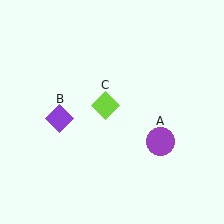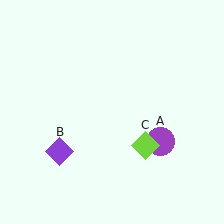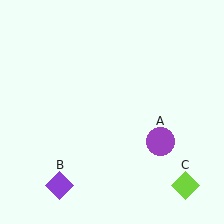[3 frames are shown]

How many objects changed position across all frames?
2 objects changed position: purple diamond (object B), lime diamond (object C).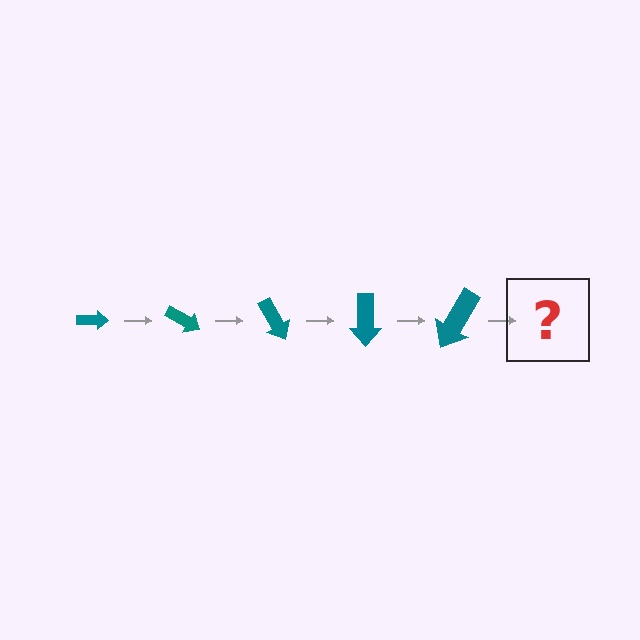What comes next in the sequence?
The next element should be an arrow, larger than the previous one and rotated 150 degrees from the start.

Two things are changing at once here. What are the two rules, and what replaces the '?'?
The two rules are that the arrow grows larger each step and it rotates 30 degrees each step. The '?' should be an arrow, larger than the previous one and rotated 150 degrees from the start.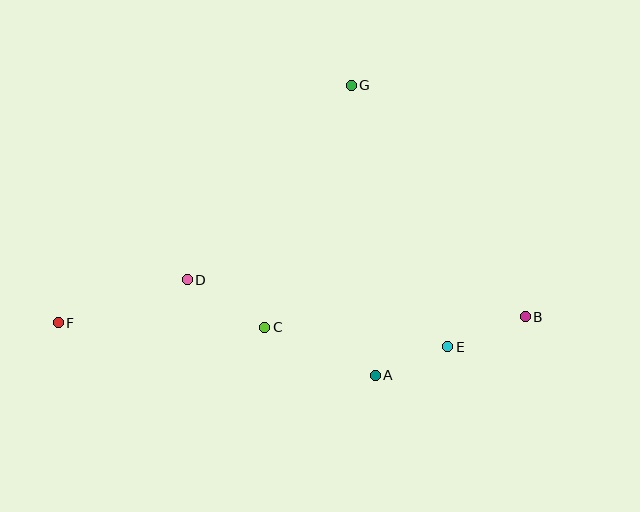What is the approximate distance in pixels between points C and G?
The distance between C and G is approximately 257 pixels.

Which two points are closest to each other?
Points A and E are closest to each other.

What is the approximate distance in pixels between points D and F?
The distance between D and F is approximately 136 pixels.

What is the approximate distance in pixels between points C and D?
The distance between C and D is approximately 91 pixels.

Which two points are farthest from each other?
Points B and F are farthest from each other.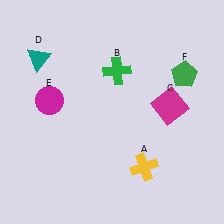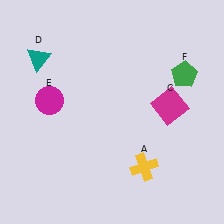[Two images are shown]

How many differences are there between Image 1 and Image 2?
There is 1 difference between the two images.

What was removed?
The green cross (B) was removed in Image 2.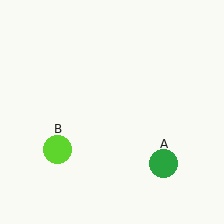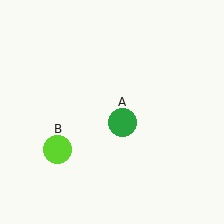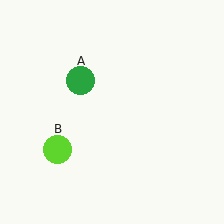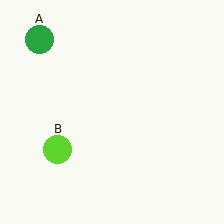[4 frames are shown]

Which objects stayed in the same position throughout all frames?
Lime circle (object B) remained stationary.